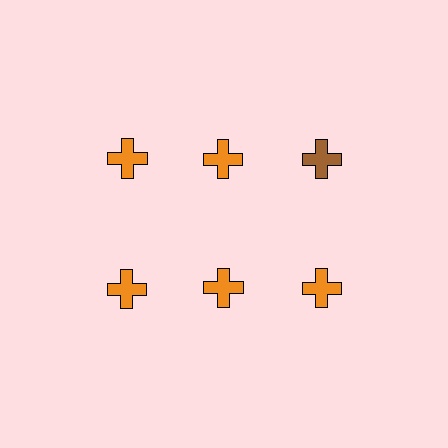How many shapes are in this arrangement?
There are 6 shapes arranged in a grid pattern.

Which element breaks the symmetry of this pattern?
The brown cross in the top row, center column breaks the symmetry. All other shapes are orange crosses.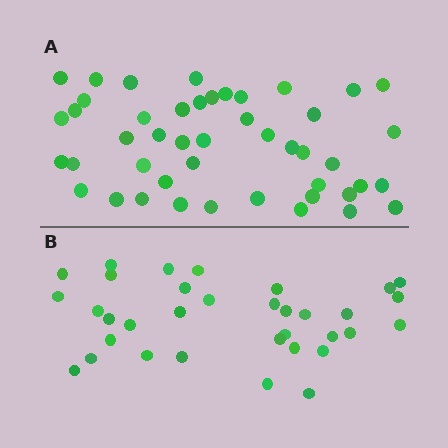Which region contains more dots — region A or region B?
Region A (the top region) has more dots.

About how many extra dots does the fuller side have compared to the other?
Region A has roughly 12 or so more dots than region B.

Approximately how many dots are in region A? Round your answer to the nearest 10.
About 50 dots. (The exact count is 46, which rounds to 50.)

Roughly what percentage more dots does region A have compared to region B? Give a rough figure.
About 35% more.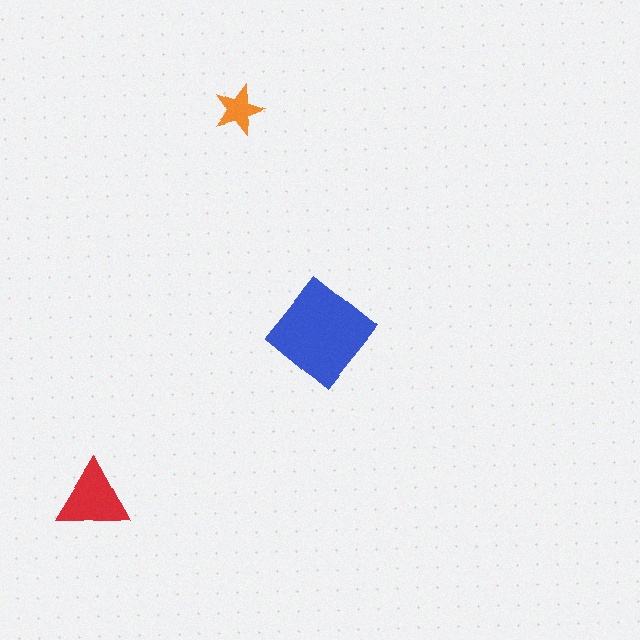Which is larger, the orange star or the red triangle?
The red triangle.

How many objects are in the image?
There are 3 objects in the image.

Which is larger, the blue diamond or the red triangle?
The blue diamond.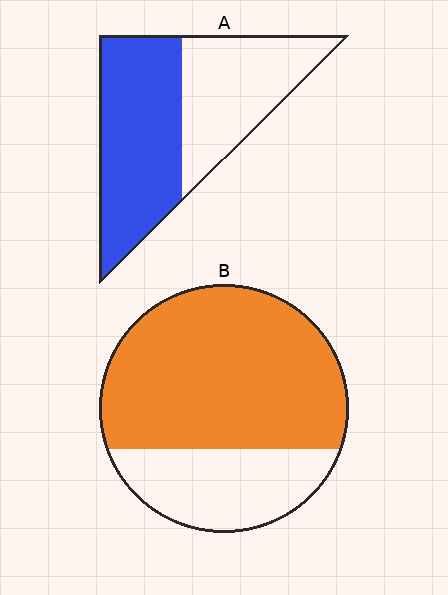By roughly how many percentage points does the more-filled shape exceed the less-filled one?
By roughly 15 percentage points (B over A).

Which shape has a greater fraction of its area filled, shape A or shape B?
Shape B.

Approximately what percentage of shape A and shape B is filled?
A is approximately 55% and B is approximately 70%.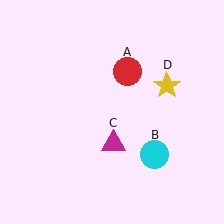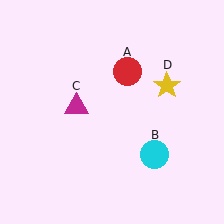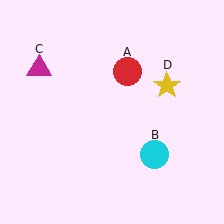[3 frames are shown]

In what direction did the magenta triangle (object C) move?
The magenta triangle (object C) moved up and to the left.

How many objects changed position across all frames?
1 object changed position: magenta triangle (object C).